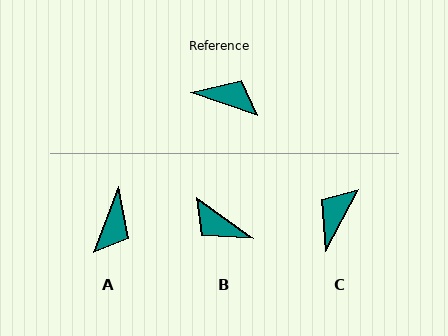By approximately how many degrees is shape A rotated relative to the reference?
Approximately 92 degrees clockwise.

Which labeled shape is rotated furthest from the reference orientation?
B, about 164 degrees away.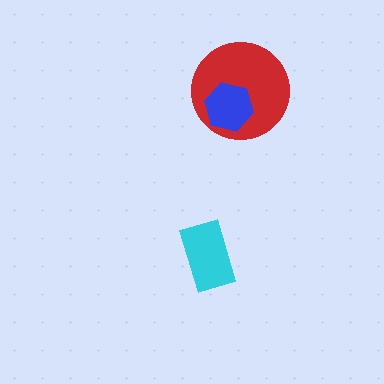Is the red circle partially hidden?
Yes, it is partially covered by another shape.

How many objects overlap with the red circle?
1 object overlaps with the red circle.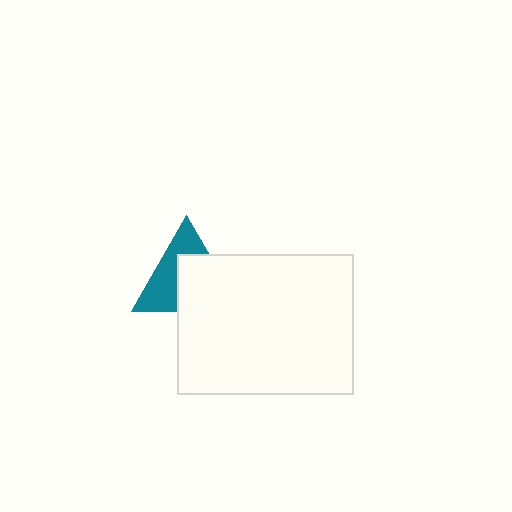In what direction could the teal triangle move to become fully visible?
The teal triangle could move toward the upper-left. That would shift it out from behind the white rectangle entirely.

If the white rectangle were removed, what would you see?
You would see the complete teal triangle.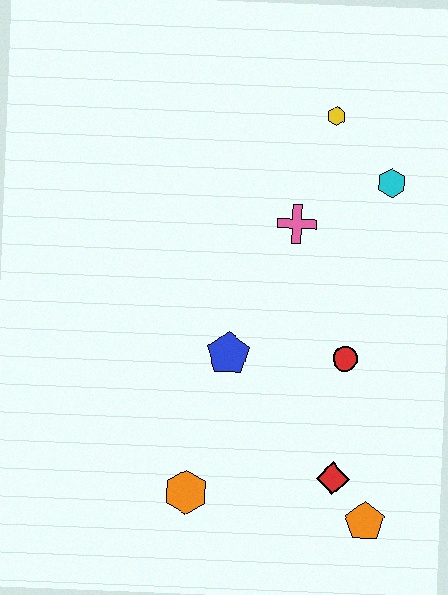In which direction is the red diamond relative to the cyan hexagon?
The red diamond is below the cyan hexagon.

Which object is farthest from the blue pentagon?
The yellow hexagon is farthest from the blue pentagon.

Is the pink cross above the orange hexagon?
Yes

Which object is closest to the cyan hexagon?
The yellow hexagon is closest to the cyan hexagon.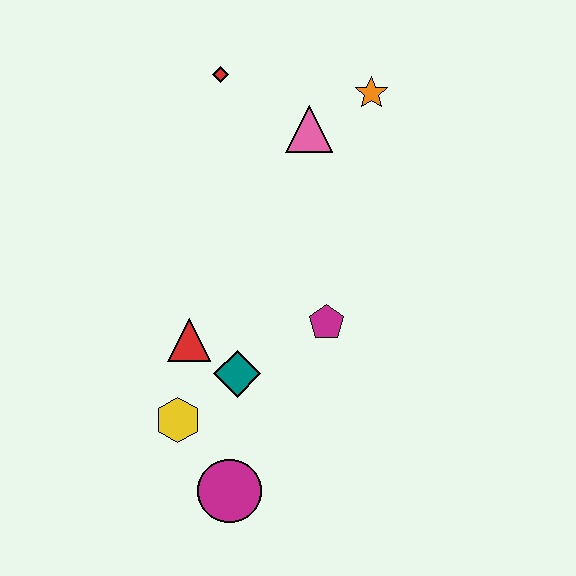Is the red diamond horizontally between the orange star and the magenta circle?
No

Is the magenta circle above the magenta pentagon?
No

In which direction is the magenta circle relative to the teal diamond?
The magenta circle is below the teal diamond.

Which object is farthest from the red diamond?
The magenta circle is farthest from the red diamond.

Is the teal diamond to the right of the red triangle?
Yes